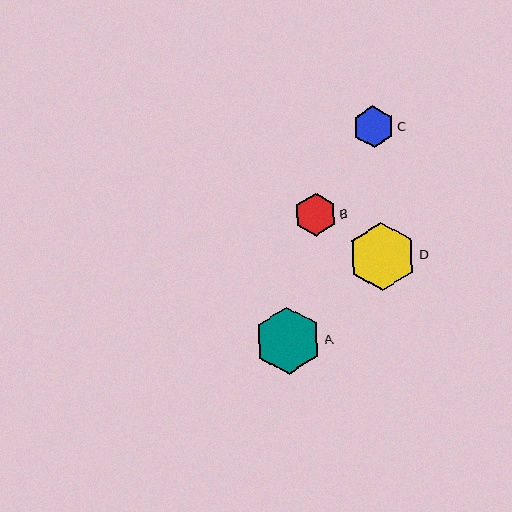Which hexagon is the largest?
Hexagon D is the largest with a size of approximately 68 pixels.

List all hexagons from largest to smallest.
From largest to smallest: D, A, B, C.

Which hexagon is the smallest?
Hexagon C is the smallest with a size of approximately 41 pixels.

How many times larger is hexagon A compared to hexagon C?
Hexagon A is approximately 1.6 times the size of hexagon C.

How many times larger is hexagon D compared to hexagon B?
Hexagon D is approximately 1.6 times the size of hexagon B.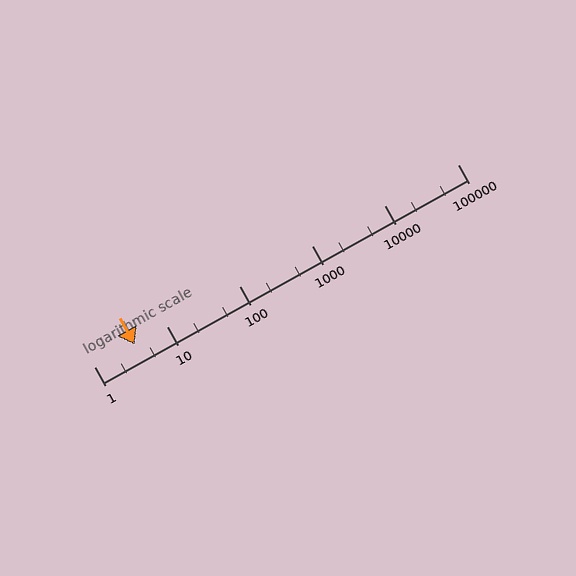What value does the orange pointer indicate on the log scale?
The pointer indicates approximately 3.6.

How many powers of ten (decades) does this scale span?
The scale spans 5 decades, from 1 to 100000.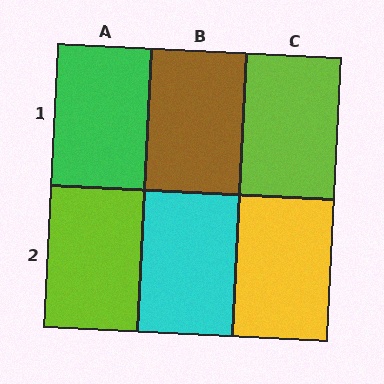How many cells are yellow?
1 cell is yellow.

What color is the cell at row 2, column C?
Yellow.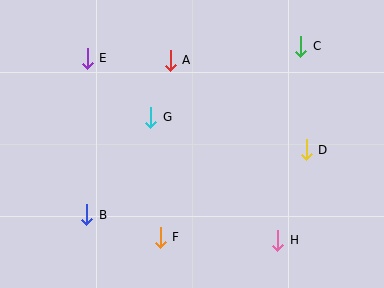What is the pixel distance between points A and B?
The distance between A and B is 175 pixels.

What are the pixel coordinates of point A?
Point A is at (170, 61).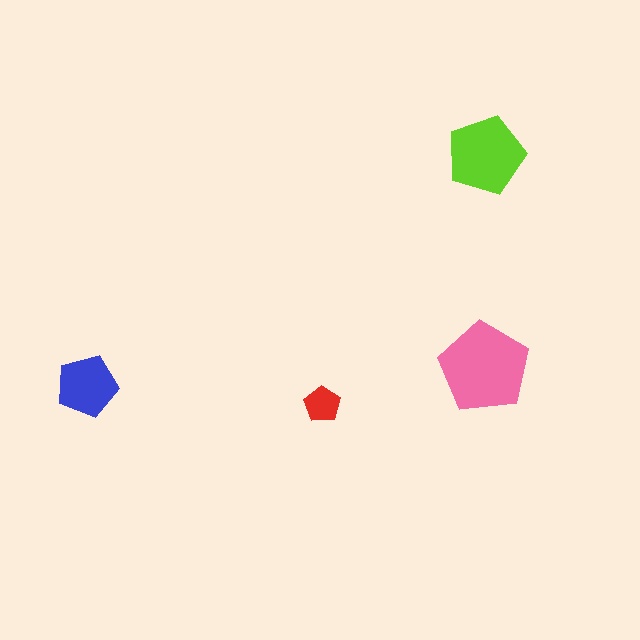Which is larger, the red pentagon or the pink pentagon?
The pink one.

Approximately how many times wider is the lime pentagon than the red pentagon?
About 2 times wider.